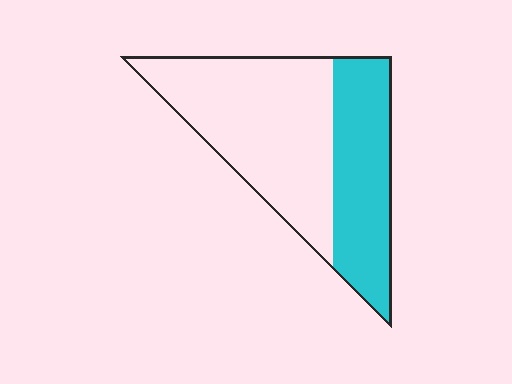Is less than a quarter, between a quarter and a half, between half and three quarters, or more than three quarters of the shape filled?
Between a quarter and a half.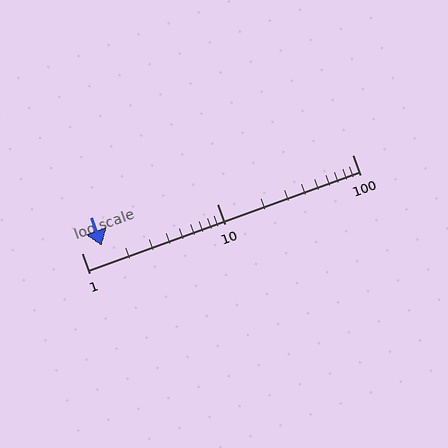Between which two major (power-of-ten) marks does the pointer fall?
The pointer is between 1 and 10.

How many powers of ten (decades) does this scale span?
The scale spans 2 decades, from 1 to 100.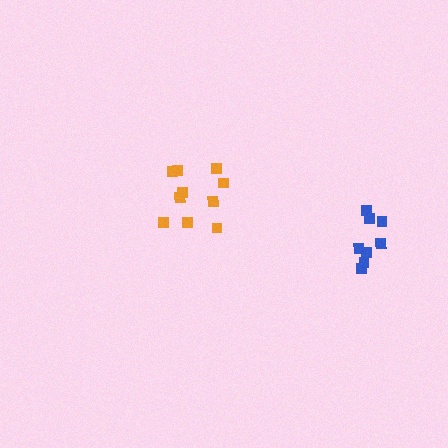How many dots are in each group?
Group 1: 8 dots, Group 2: 10 dots (18 total).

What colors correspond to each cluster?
The clusters are colored: blue, orange.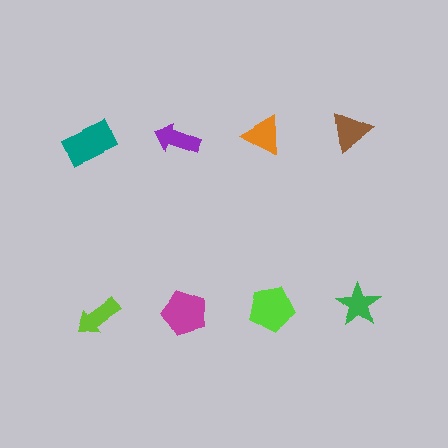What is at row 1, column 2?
A purple arrow.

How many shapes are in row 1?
4 shapes.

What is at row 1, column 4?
A brown triangle.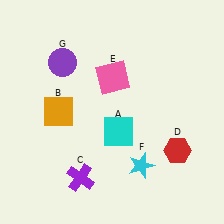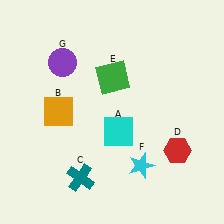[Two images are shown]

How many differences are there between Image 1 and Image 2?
There are 2 differences between the two images.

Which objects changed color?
C changed from purple to teal. E changed from pink to green.